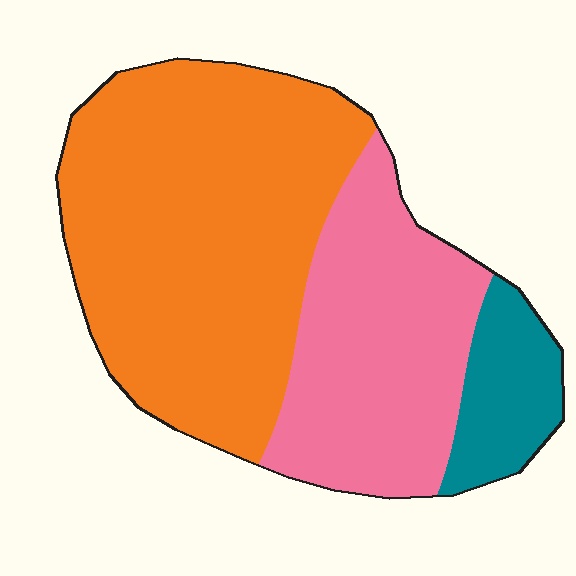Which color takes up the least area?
Teal, at roughly 10%.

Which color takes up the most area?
Orange, at roughly 55%.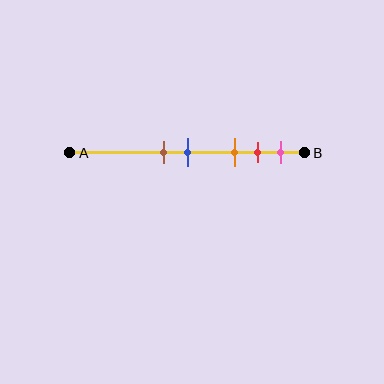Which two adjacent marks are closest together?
The brown and blue marks are the closest adjacent pair.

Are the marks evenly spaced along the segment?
No, the marks are not evenly spaced.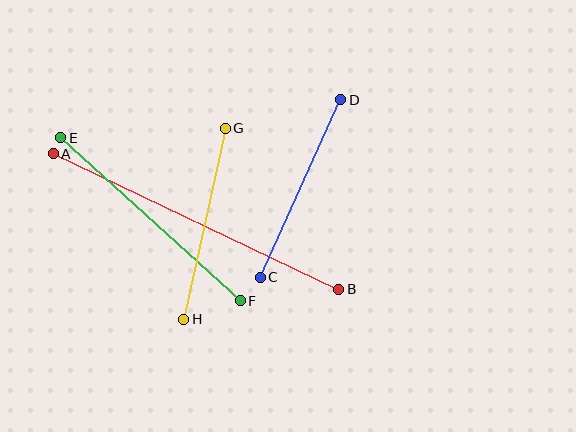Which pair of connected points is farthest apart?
Points A and B are farthest apart.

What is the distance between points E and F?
The distance is approximately 242 pixels.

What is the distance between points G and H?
The distance is approximately 195 pixels.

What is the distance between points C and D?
The distance is approximately 195 pixels.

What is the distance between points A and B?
The distance is approximately 316 pixels.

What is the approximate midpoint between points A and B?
The midpoint is at approximately (196, 221) pixels.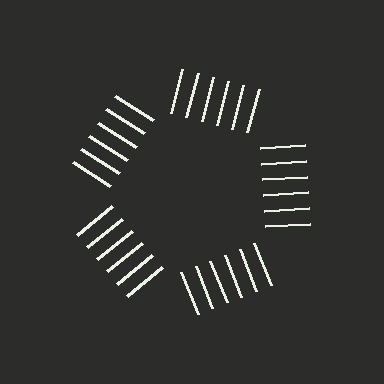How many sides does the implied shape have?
5 sides — the line-ends trace a pentagon.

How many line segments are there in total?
30 — 6 along each of the 5 edges.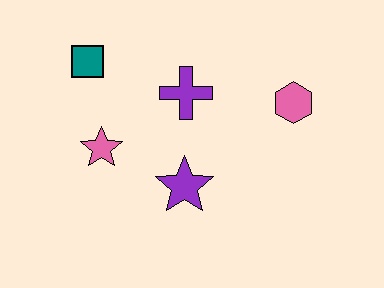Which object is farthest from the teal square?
The pink hexagon is farthest from the teal square.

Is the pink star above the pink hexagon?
No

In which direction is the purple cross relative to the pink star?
The purple cross is to the right of the pink star.